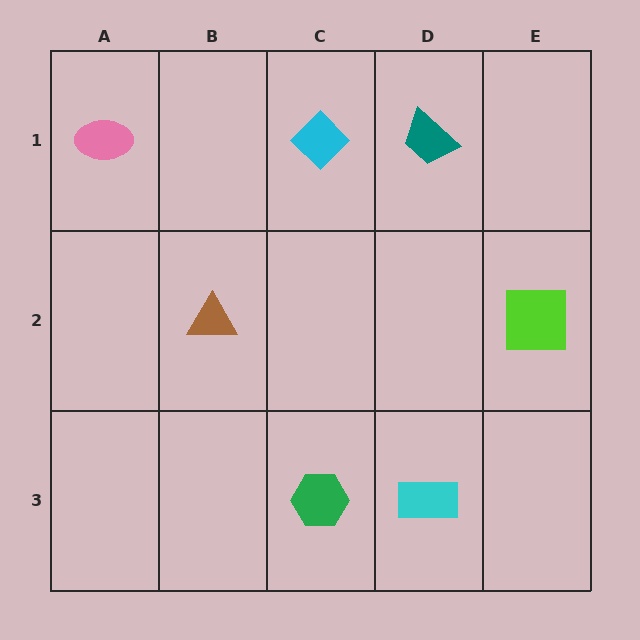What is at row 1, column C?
A cyan diamond.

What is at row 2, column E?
A lime square.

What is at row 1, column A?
A pink ellipse.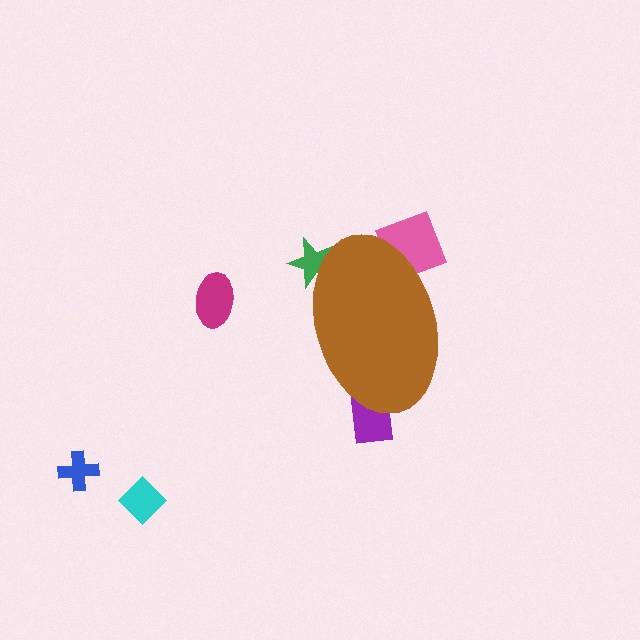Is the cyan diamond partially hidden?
No, the cyan diamond is fully visible.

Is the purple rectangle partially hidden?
Yes, the purple rectangle is partially hidden behind the brown ellipse.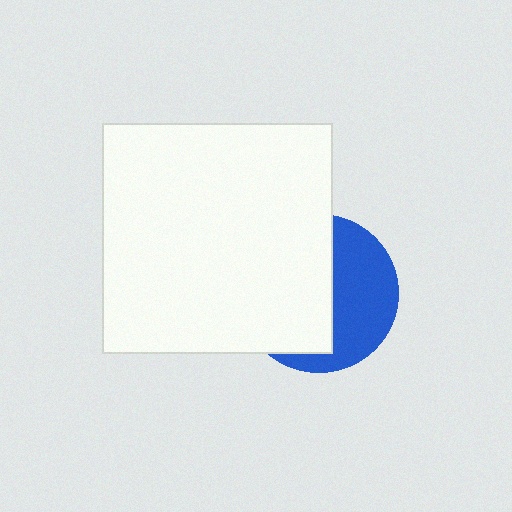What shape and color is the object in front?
The object in front is a white square.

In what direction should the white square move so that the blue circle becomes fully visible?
The white square should move left. That is the shortest direction to clear the overlap and leave the blue circle fully visible.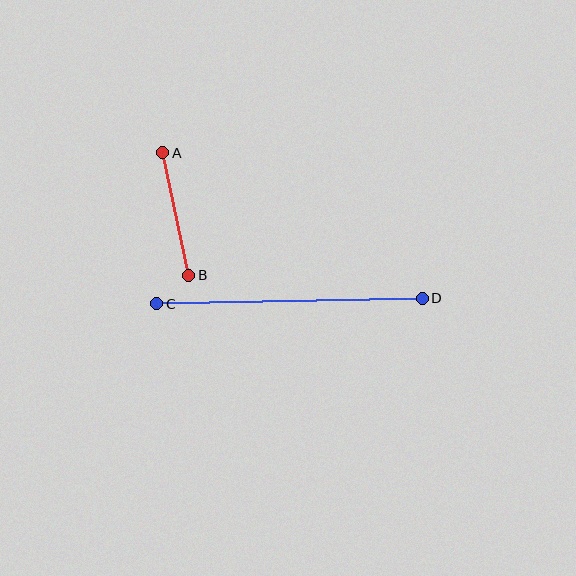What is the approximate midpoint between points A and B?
The midpoint is at approximately (176, 214) pixels.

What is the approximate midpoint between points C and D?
The midpoint is at approximately (290, 301) pixels.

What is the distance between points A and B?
The distance is approximately 125 pixels.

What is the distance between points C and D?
The distance is approximately 265 pixels.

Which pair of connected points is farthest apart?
Points C and D are farthest apart.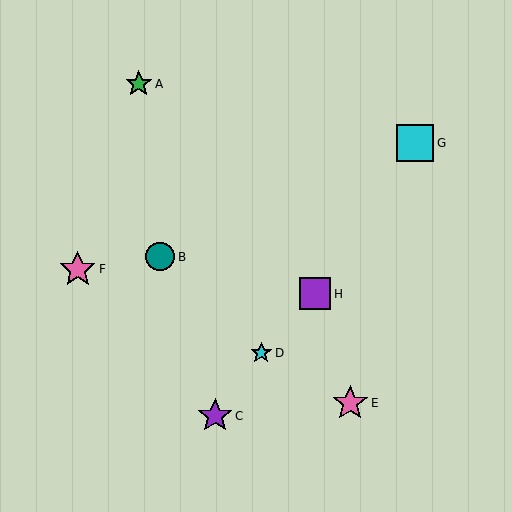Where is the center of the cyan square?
The center of the cyan square is at (415, 143).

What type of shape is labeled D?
Shape D is a cyan star.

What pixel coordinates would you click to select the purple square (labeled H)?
Click at (315, 294) to select the purple square H.